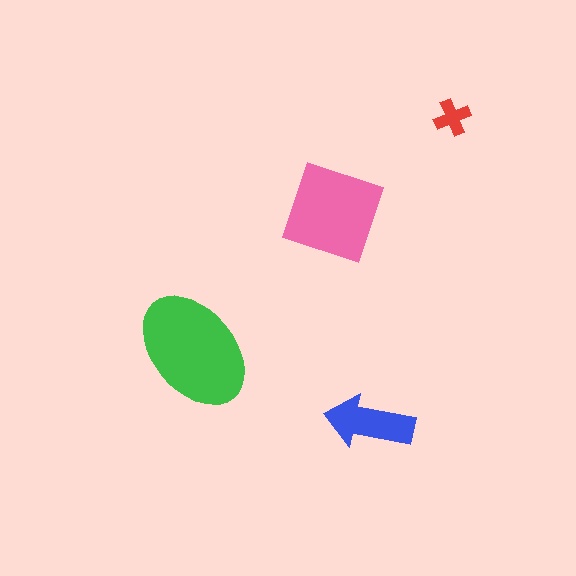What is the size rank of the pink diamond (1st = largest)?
2nd.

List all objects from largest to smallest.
The green ellipse, the pink diamond, the blue arrow, the red cross.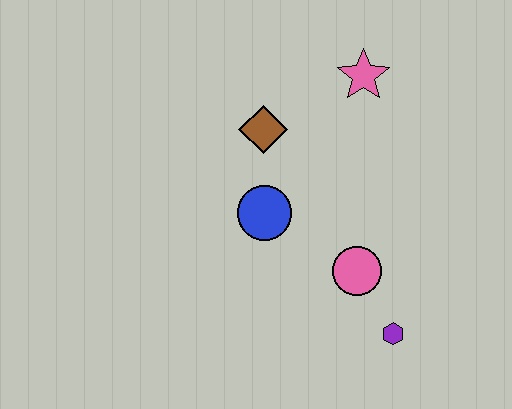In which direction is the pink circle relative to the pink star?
The pink circle is below the pink star.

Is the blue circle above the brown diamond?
No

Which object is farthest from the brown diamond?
The purple hexagon is farthest from the brown diamond.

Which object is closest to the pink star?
The brown diamond is closest to the pink star.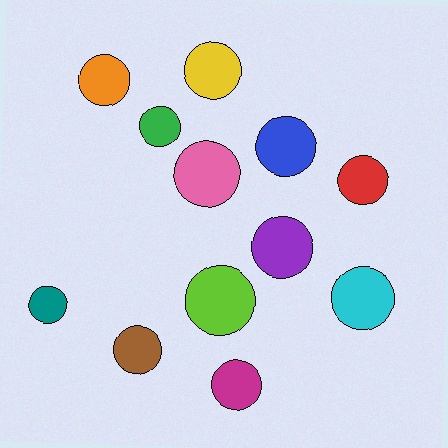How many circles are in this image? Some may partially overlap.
There are 12 circles.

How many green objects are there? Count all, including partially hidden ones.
There is 1 green object.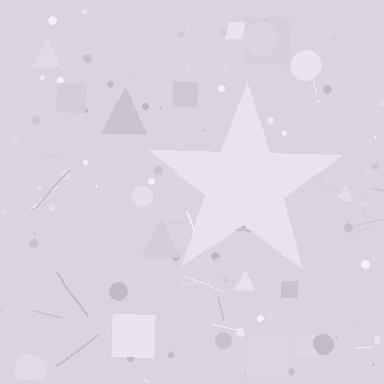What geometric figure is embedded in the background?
A star is embedded in the background.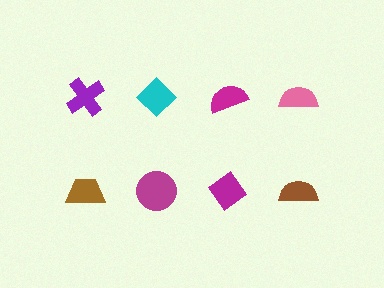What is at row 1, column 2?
A cyan diamond.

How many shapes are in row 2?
4 shapes.